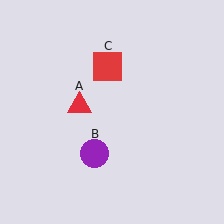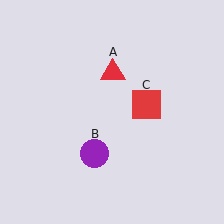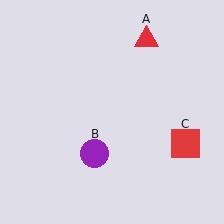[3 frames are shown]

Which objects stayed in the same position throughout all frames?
Purple circle (object B) remained stationary.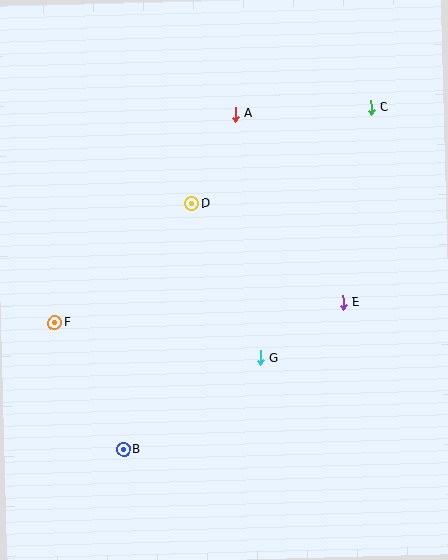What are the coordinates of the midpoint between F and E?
The midpoint between F and E is at (199, 313).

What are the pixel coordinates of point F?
Point F is at (55, 323).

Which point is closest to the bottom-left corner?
Point B is closest to the bottom-left corner.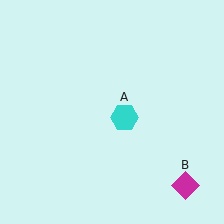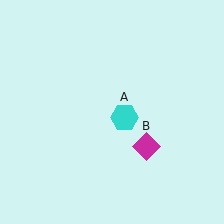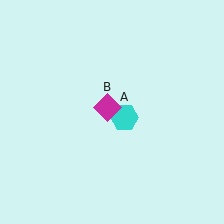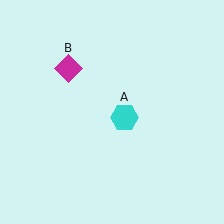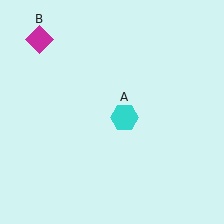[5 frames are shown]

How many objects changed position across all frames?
1 object changed position: magenta diamond (object B).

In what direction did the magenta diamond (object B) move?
The magenta diamond (object B) moved up and to the left.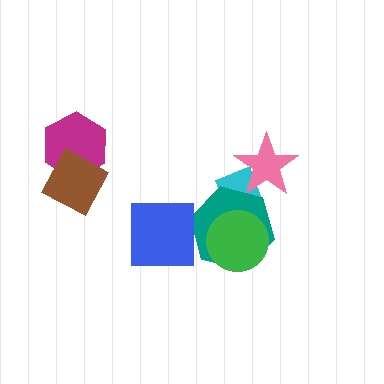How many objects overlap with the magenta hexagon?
1 object overlaps with the magenta hexagon.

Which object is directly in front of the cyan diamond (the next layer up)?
The pink star is directly in front of the cyan diamond.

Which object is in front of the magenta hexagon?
The brown diamond is in front of the magenta hexagon.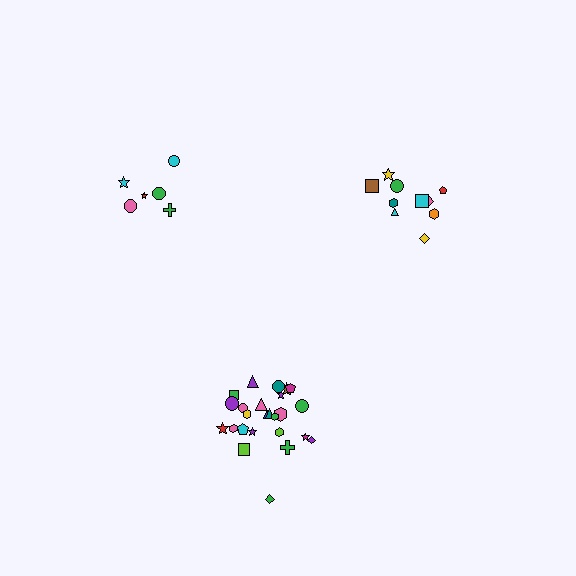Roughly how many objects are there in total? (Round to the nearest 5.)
Roughly 40 objects in total.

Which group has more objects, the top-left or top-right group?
The top-right group.